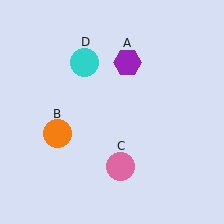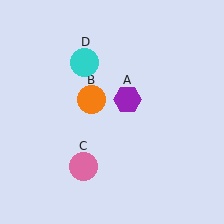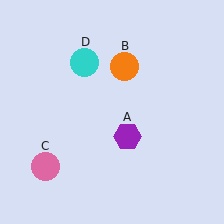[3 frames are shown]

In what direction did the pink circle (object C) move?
The pink circle (object C) moved left.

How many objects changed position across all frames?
3 objects changed position: purple hexagon (object A), orange circle (object B), pink circle (object C).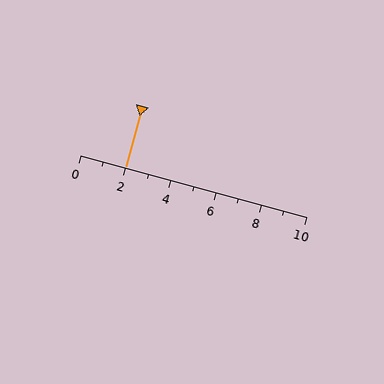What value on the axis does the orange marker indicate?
The marker indicates approximately 2.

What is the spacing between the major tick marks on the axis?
The major ticks are spaced 2 apart.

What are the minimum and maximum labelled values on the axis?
The axis runs from 0 to 10.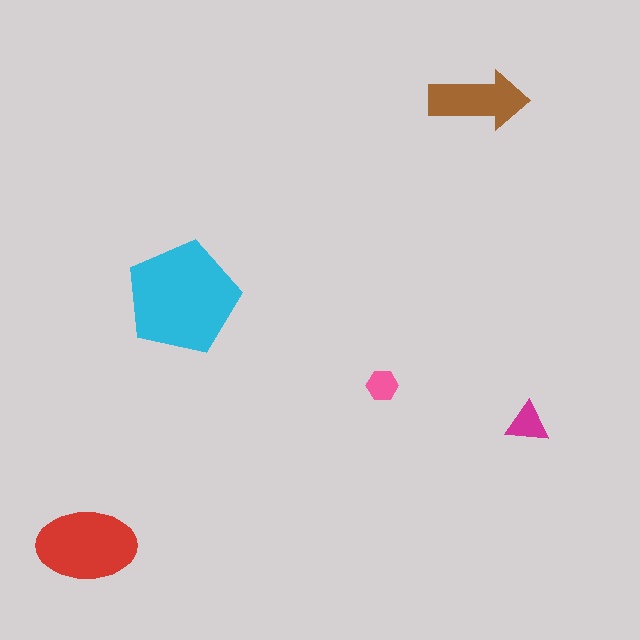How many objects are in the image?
There are 5 objects in the image.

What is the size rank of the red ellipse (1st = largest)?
2nd.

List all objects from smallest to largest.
The pink hexagon, the magenta triangle, the brown arrow, the red ellipse, the cyan pentagon.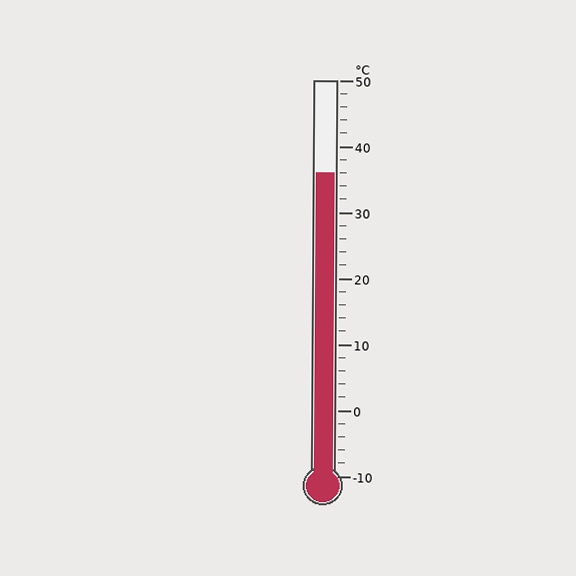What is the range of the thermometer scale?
The thermometer scale ranges from -10°C to 50°C.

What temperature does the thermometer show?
The thermometer shows approximately 36°C.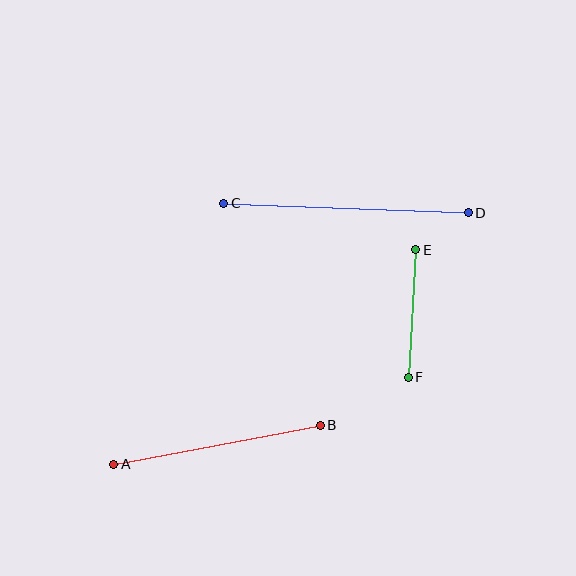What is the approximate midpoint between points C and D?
The midpoint is at approximately (346, 208) pixels.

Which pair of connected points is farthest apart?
Points C and D are farthest apart.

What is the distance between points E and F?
The distance is approximately 128 pixels.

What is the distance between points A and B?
The distance is approximately 210 pixels.